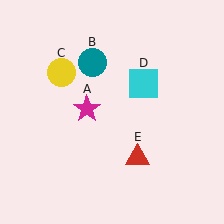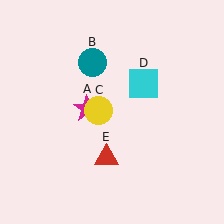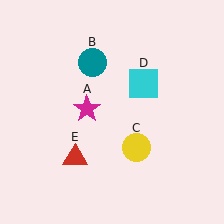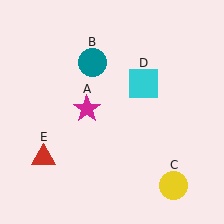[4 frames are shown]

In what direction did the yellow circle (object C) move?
The yellow circle (object C) moved down and to the right.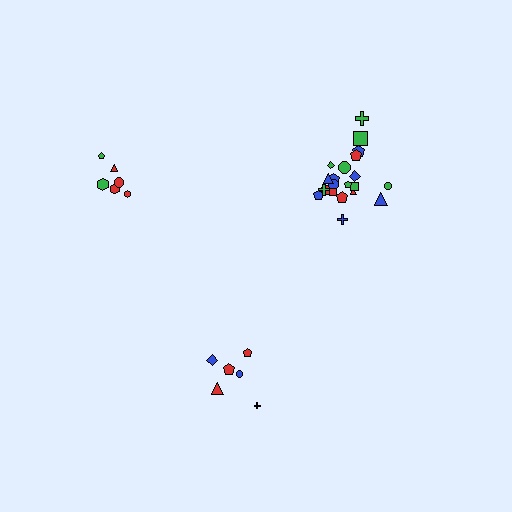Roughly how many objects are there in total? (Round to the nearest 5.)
Roughly 35 objects in total.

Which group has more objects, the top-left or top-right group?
The top-right group.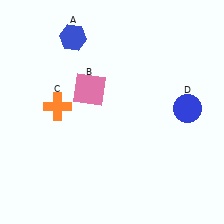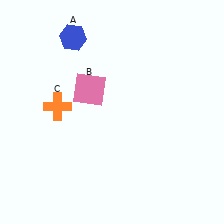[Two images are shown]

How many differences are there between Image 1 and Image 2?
There is 1 difference between the two images.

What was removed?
The blue circle (D) was removed in Image 2.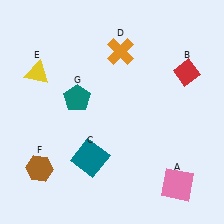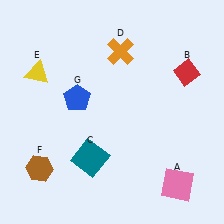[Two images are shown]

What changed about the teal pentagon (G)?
In Image 1, G is teal. In Image 2, it changed to blue.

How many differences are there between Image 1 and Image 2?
There is 1 difference between the two images.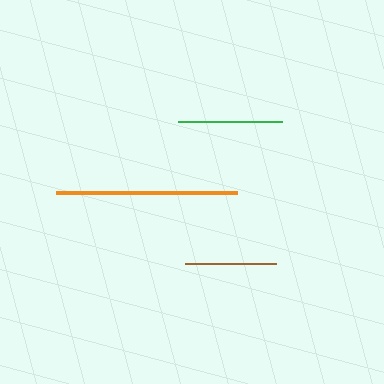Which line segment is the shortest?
The brown line is the shortest at approximately 91 pixels.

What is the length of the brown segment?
The brown segment is approximately 91 pixels long.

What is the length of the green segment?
The green segment is approximately 104 pixels long.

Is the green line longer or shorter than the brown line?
The green line is longer than the brown line.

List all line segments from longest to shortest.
From longest to shortest: orange, green, brown.